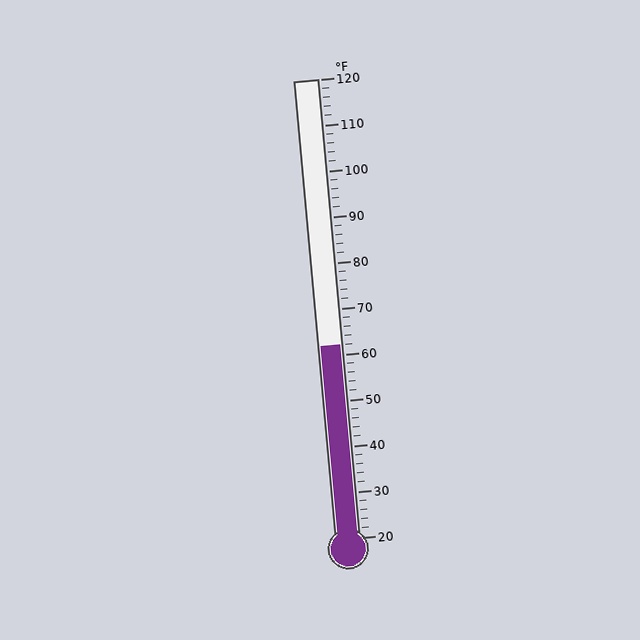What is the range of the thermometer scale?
The thermometer scale ranges from 20°F to 120°F.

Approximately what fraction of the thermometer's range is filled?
The thermometer is filled to approximately 40% of its range.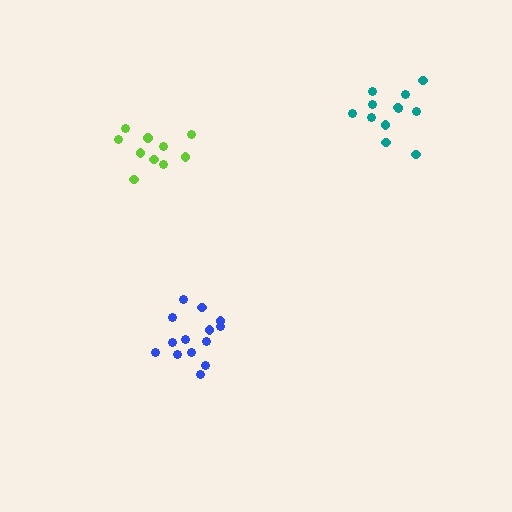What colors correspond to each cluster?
The clusters are colored: lime, blue, teal.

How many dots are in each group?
Group 1: 10 dots, Group 2: 14 dots, Group 3: 12 dots (36 total).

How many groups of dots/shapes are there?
There are 3 groups.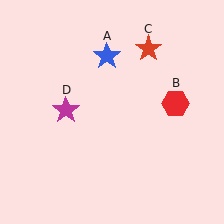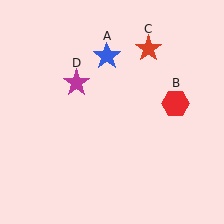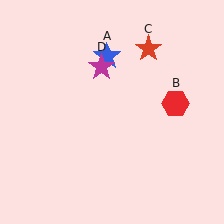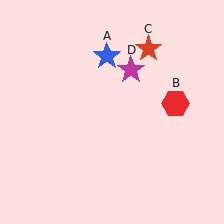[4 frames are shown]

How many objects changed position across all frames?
1 object changed position: magenta star (object D).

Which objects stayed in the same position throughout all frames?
Blue star (object A) and red hexagon (object B) and red star (object C) remained stationary.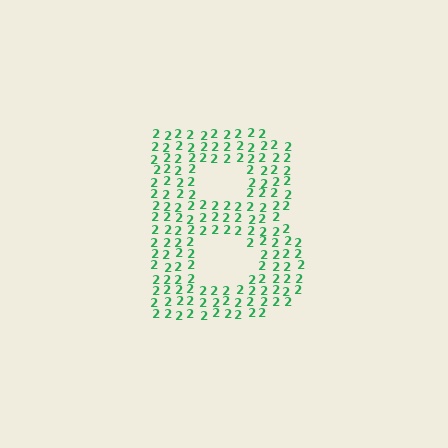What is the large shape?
The large shape is the letter B.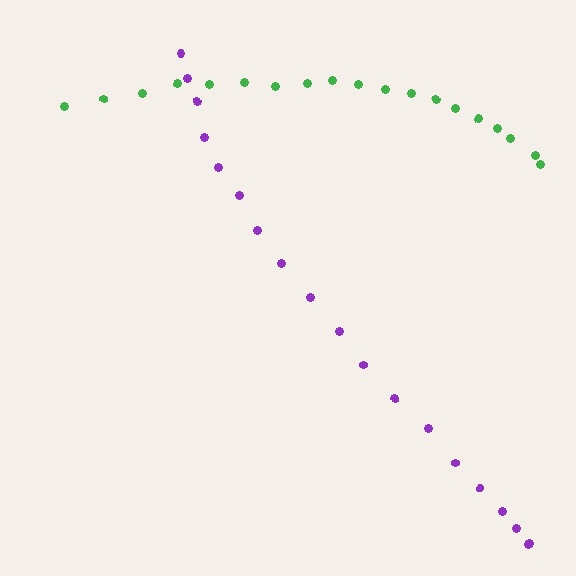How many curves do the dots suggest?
There are 2 distinct paths.